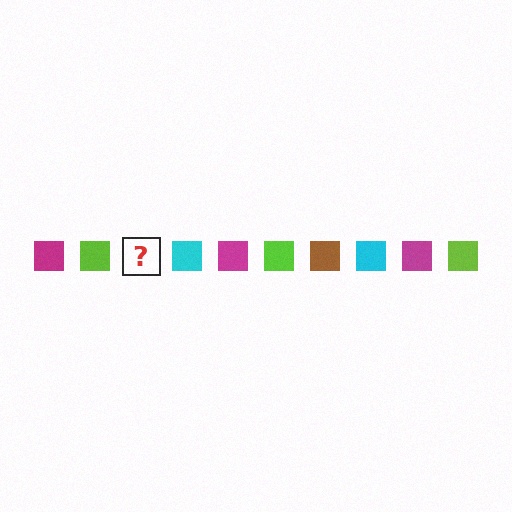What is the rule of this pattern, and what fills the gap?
The rule is that the pattern cycles through magenta, lime, brown, cyan squares. The gap should be filled with a brown square.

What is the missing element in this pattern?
The missing element is a brown square.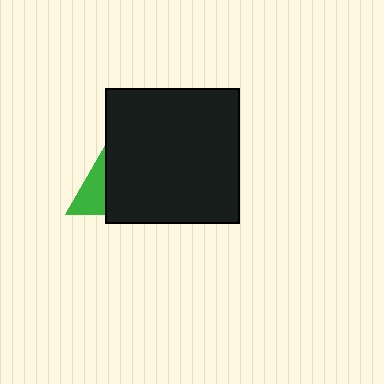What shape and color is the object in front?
The object in front is a black square.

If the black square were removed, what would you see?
You would see the complete green triangle.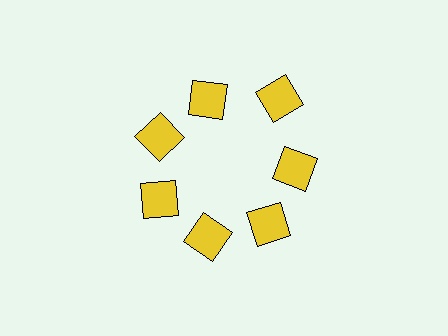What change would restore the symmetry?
The symmetry would be restored by moving it inward, back onto the ring so that all 7 squares sit at equal angles and equal distance from the center.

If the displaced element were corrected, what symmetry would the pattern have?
It would have 7-fold rotational symmetry — the pattern would map onto itself every 51 degrees.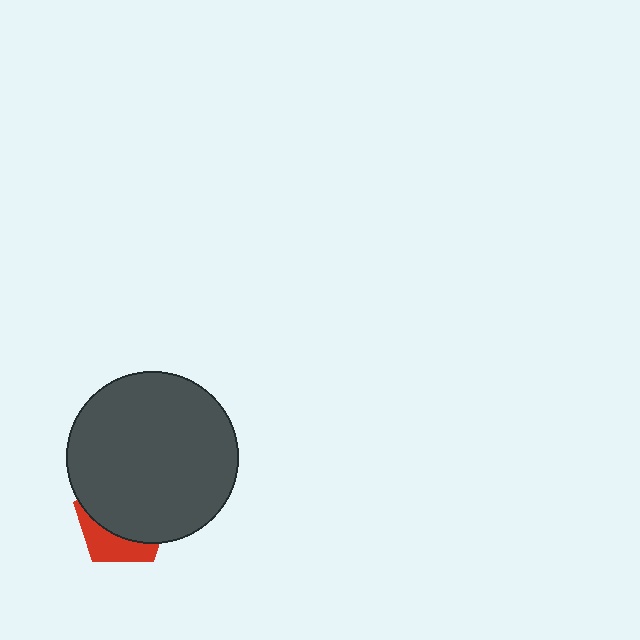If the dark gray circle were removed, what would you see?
You would see the complete red pentagon.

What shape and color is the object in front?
The object in front is a dark gray circle.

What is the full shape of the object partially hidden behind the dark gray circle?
The partially hidden object is a red pentagon.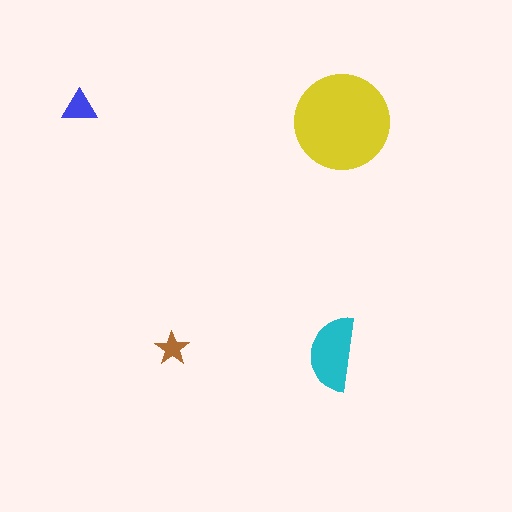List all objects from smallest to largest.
The brown star, the blue triangle, the cyan semicircle, the yellow circle.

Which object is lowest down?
The cyan semicircle is bottommost.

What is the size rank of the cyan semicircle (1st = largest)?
2nd.